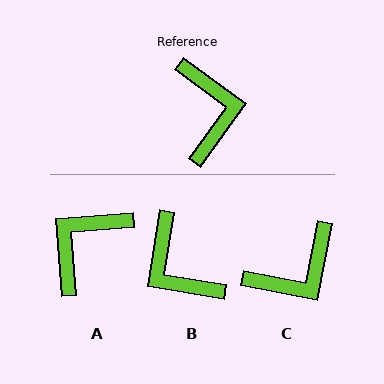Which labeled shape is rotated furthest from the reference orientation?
B, about 153 degrees away.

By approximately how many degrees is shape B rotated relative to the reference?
Approximately 153 degrees clockwise.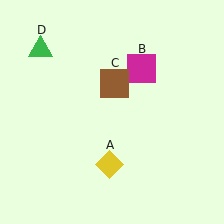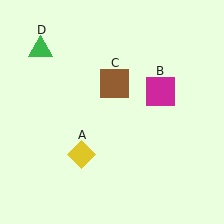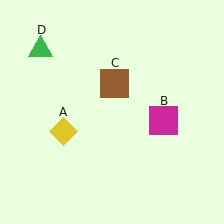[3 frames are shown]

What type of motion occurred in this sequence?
The yellow diamond (object A), magenta square (object B) rotated clockwise around the center of the scene.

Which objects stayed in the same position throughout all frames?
Brown square (object C) and green triangle (object D) remained stationary.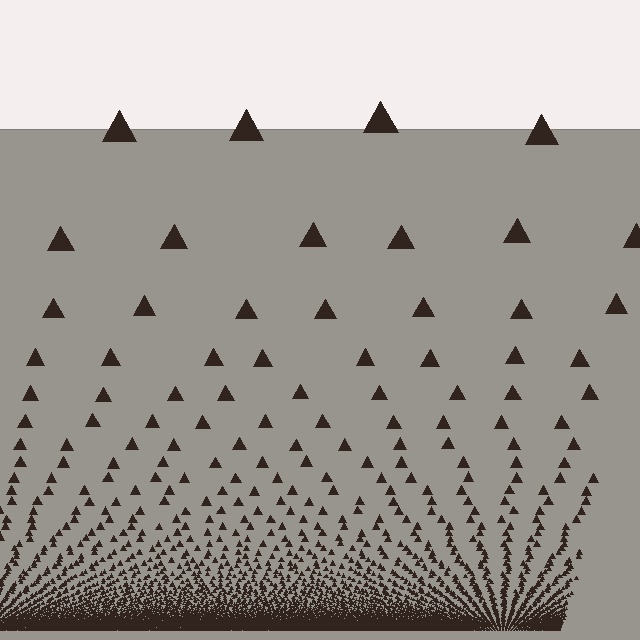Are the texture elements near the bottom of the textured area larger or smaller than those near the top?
Smaller. The gradient is inverted — elements near the bottom are smaller and denser.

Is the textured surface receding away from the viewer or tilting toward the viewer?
The surface appears to tilt toward the viewer. Texture elements get larger and sparser toward the top.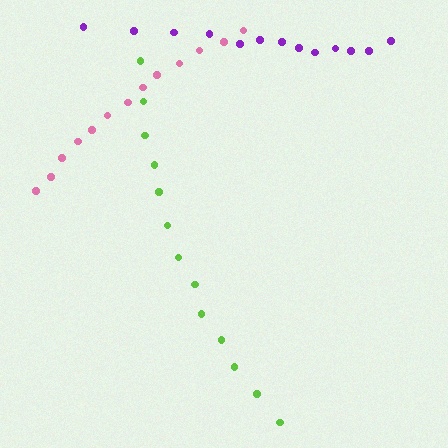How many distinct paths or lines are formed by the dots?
There are 3 distinct paths.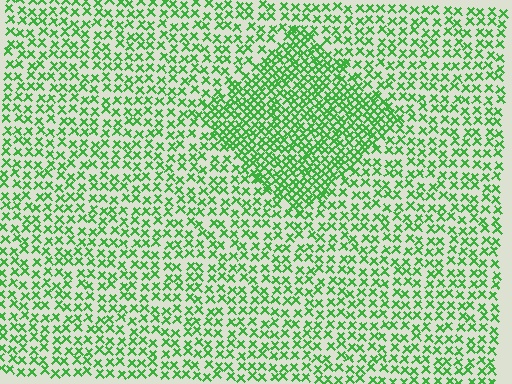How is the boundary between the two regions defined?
The boundary is defined by a change in element density (approximately 1.9x ratio). All elements are the same color, size, and shape.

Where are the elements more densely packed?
The elements are more densely packed inside the diamond boundary.